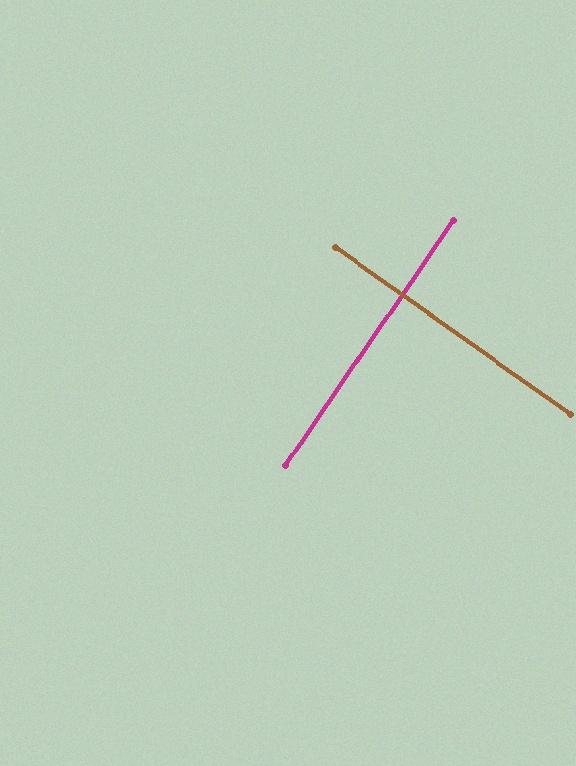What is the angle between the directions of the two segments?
Approximately 89 degrees.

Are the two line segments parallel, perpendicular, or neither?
Perpendicular — they meet at approximately 89°.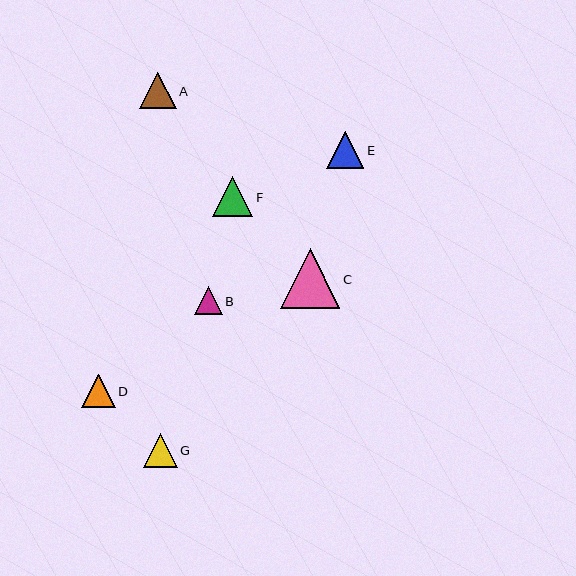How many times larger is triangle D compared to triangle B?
Triangle D is approximately 1.2 times the size of triangle B.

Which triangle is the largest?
Triangle C is the largest with a size of approximately 59 pixels.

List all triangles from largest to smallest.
From largest to smallest: C, F, E, A, D, G, B.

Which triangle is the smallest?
Triangle B is the smallest with a size of approximately 28 pixels.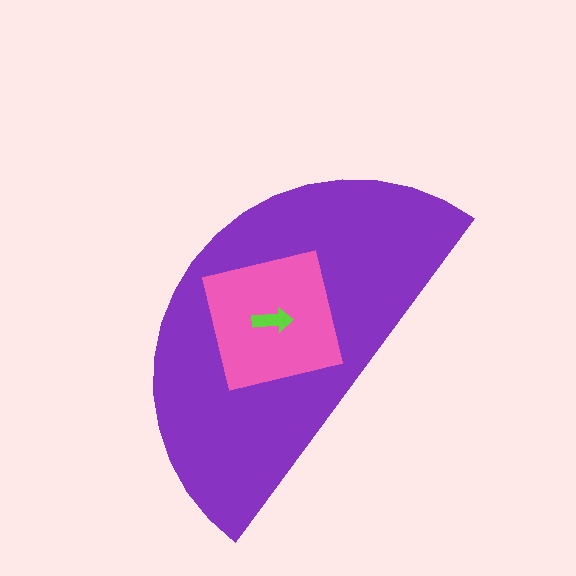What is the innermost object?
The lime arrow.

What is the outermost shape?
The purple semicircle.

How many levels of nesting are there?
3.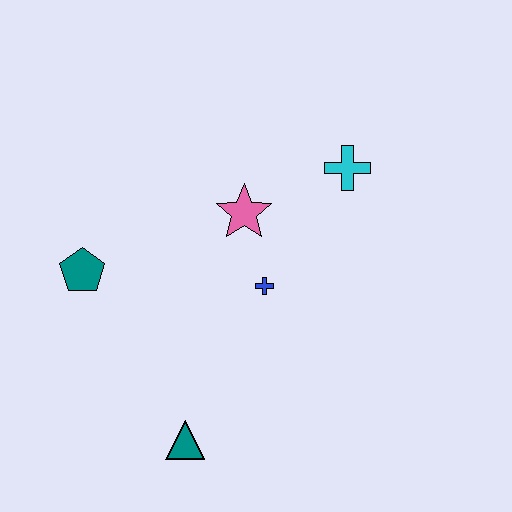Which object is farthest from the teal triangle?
The cyan cross is farthest from the teal triangle.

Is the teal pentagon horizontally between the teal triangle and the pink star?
No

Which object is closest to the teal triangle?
The blue cross is closest to the teal triangle.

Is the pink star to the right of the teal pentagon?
Yes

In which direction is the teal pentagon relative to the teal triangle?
The teal pentagon is above the teal triangle.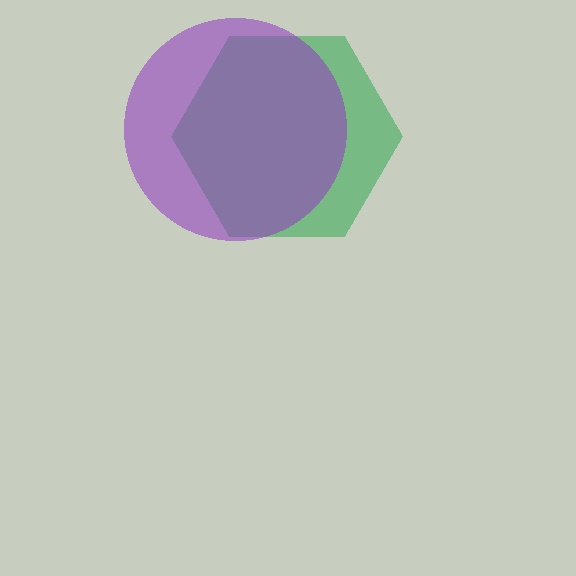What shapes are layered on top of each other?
The layered shapes are: a green hexagon, a purple circle.